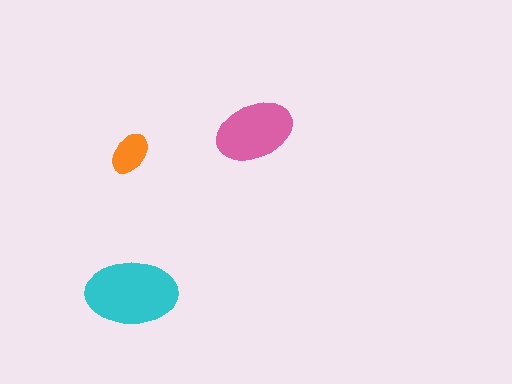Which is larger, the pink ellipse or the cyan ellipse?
The cyan one.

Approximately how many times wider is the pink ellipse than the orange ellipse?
About 2 times wider.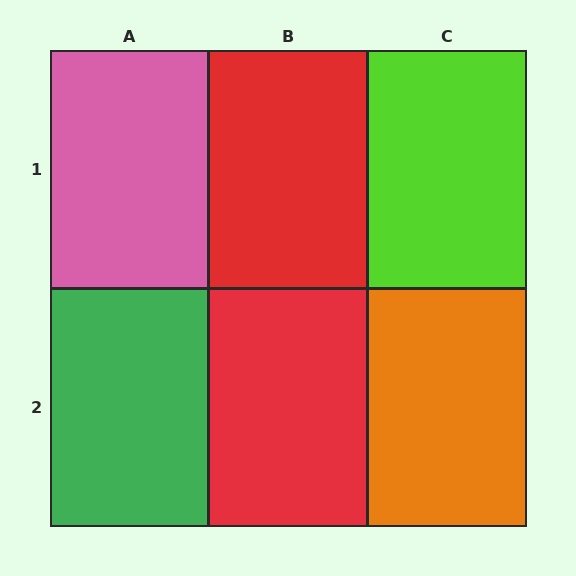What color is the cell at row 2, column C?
Orange.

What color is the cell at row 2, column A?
Green.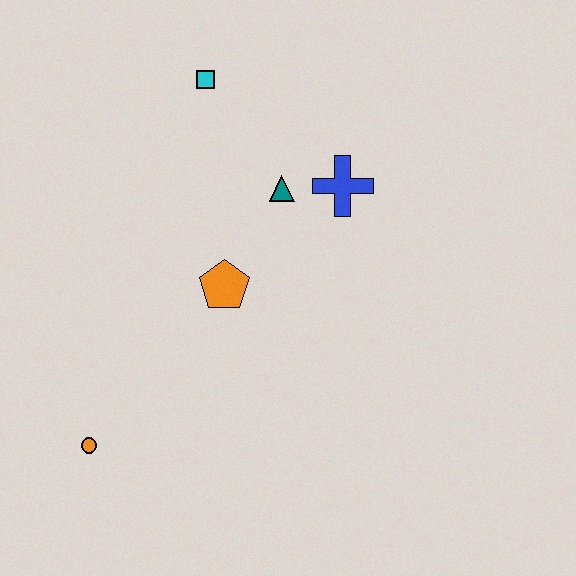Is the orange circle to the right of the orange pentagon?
No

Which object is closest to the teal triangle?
The blue cross is closest to the teal triangle.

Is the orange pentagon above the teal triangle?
No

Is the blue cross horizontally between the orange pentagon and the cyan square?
No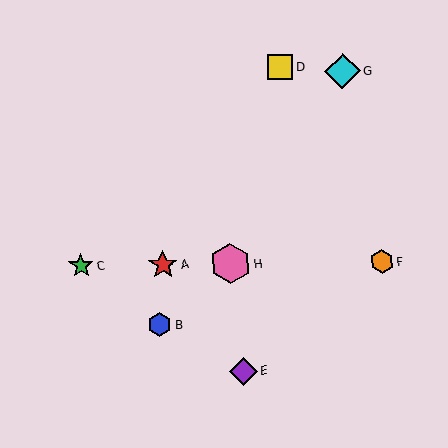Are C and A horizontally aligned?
Yes, both are at y≈265.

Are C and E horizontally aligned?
No, C is at y≈265 and E is at y≈371.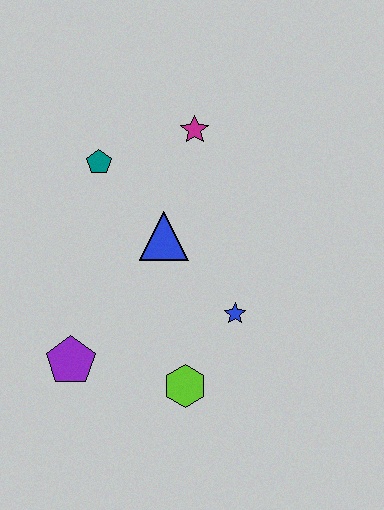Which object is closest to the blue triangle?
The teal pentagon is closest to the blue triangle.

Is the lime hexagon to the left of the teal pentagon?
No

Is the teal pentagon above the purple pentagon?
Yes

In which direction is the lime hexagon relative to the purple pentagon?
The lime hexagon is to the right of the purple pentagon.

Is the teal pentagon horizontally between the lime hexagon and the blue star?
No